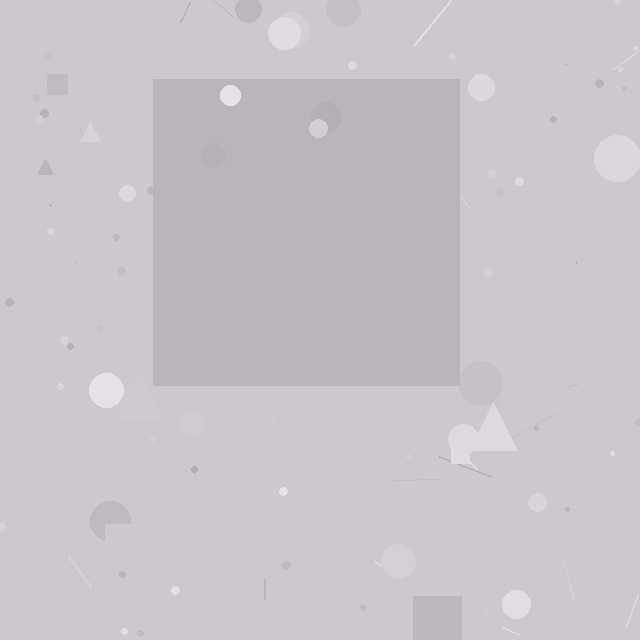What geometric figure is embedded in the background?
A square is embedded in the background.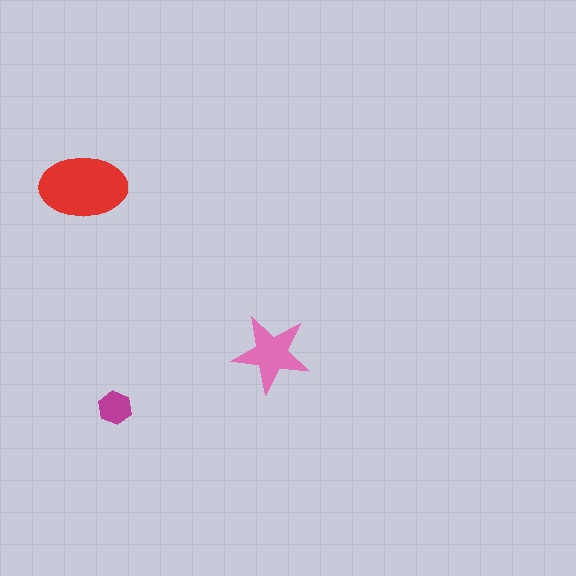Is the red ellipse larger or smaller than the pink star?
Larger.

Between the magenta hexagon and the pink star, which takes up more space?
The pink star.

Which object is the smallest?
The magenta hexagon.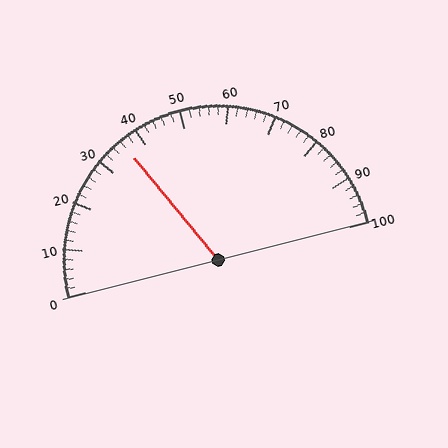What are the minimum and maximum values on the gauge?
The gauge ranges from 0 to 100.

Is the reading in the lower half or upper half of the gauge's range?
The reading is in the lower half of the range (0 to 100).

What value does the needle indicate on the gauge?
The needle indicates approximately 36.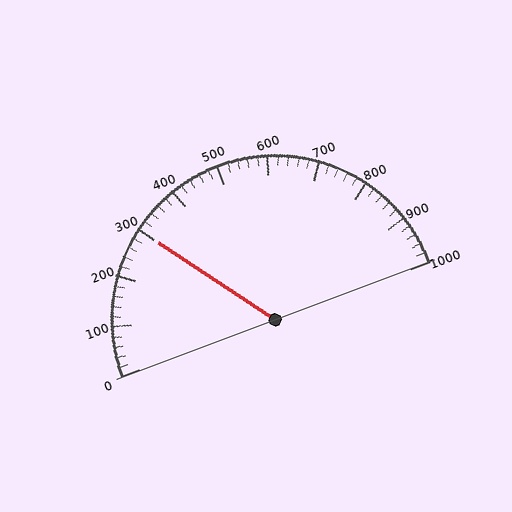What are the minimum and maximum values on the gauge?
The gauge ranges from 0 to 1000.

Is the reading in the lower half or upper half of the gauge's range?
The reading is in the lower half of the range (0 to 1000).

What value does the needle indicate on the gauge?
The needle indicates approximately 300.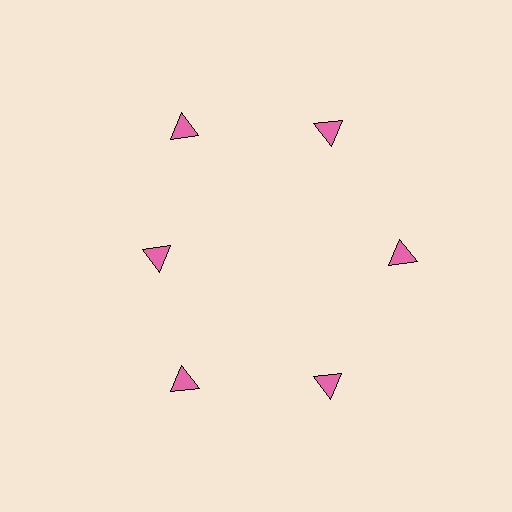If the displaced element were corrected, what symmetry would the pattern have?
It would have 6-fold rotational symmetry — the pattern would map onto itself every 60 degrees.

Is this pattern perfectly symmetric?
No. The 6 pink triangles are arranged in a ring, but one element near the 9 o'clock position is pulled inward toward the center, breaking the 6-fold rotational symmetry.